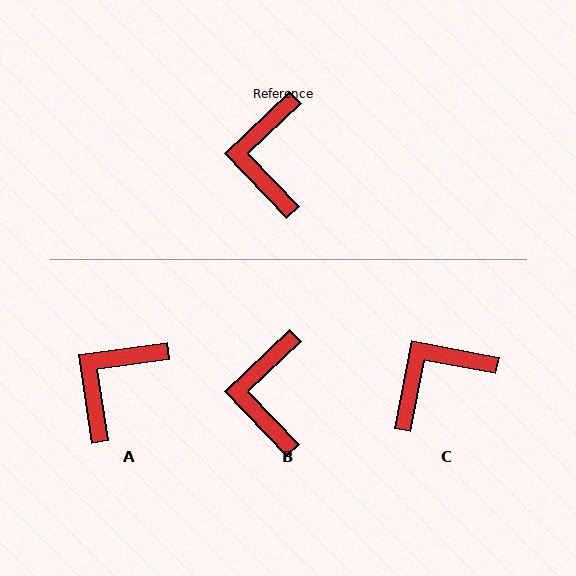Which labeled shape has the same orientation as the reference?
B.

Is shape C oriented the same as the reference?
No, it is off by about 55 degrees.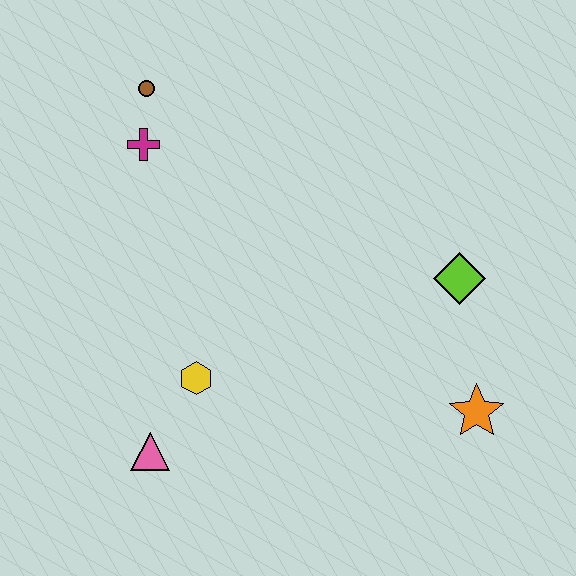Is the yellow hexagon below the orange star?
No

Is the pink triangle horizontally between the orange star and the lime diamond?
No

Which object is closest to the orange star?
The lime diamond is closest to the orange star.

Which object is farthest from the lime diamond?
The brown circle is farthest from the lime diamond.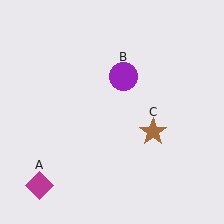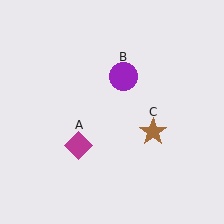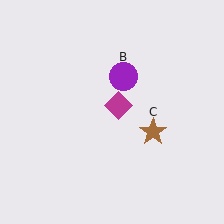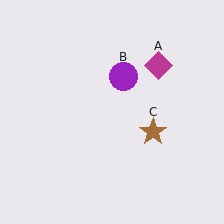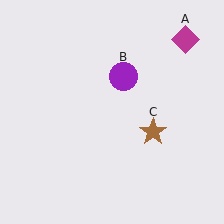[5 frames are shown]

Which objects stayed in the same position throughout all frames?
Purple circle (object B) and brown star (object C) remained stationary.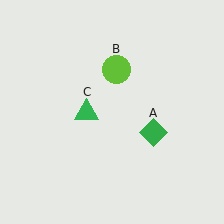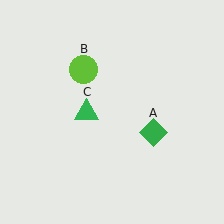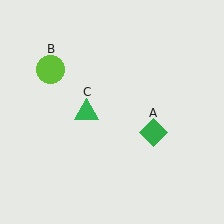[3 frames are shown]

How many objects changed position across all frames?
1 object changed position: lime circle (object B).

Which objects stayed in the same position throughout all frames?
Green diamond (object A) and green triangle (object C) remained stationary.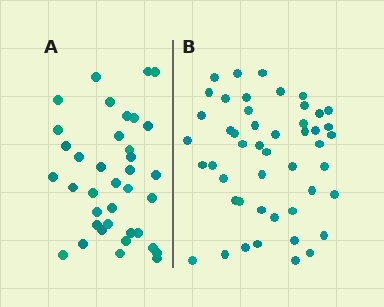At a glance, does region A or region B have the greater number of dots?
Region B (the right region) has more dots.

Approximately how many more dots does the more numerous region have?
Region B has roughly 12 or so more dots than region A.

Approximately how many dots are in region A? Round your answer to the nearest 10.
About 40 dots. (The exact count is 37, which rounds to 40.)